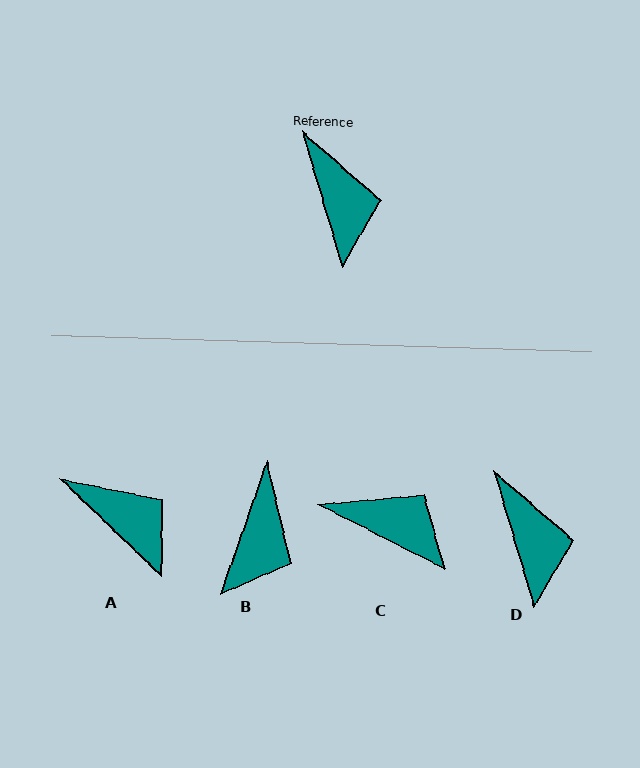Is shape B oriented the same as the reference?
No, it is off by about 36 degrees.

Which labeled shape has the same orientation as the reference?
D.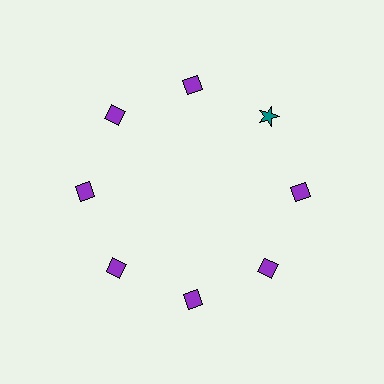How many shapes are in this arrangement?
There are 8 shapes arranged in a ring pattern.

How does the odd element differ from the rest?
It differs in both color (teal instead of purple) and shape (star instead of diamond).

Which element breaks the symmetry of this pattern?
The teal star at roughly the 2 o'clock position breaks the symmetry. All other shapes are purple diamonds.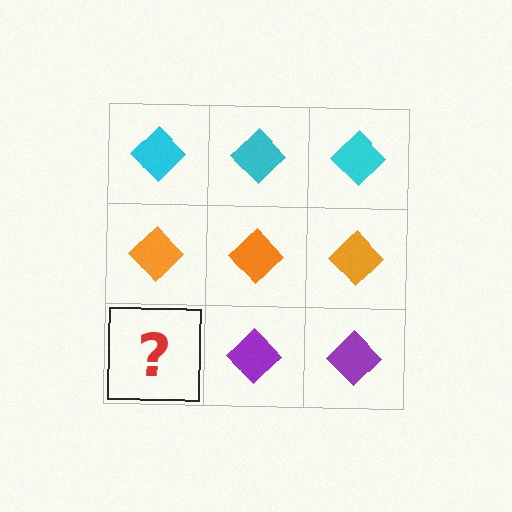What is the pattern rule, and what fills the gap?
The rule is that each row has a consistent color. The gap should be filled with a purple diamond.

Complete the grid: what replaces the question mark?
The question mark should be replaced with a purple diamond.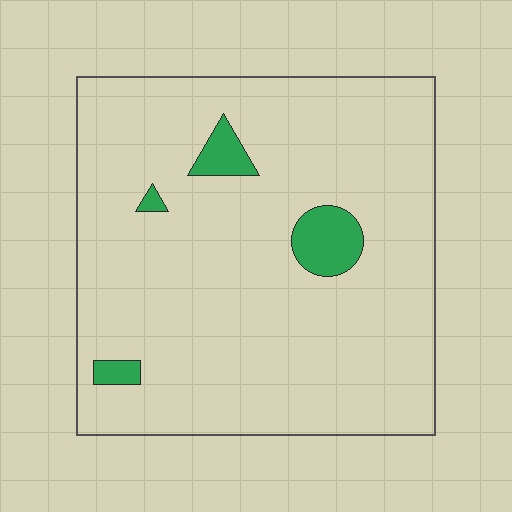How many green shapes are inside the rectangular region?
4.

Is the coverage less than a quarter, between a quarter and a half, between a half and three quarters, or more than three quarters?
Less than a quarter.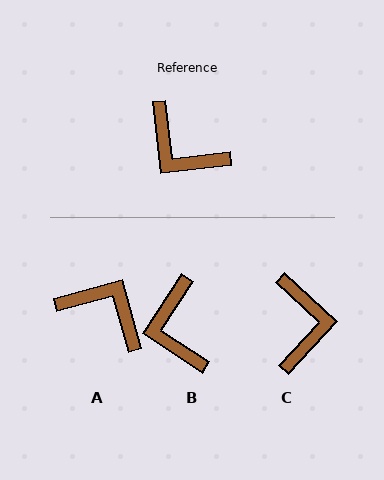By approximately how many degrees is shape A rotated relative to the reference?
Approximately 171 degrees clockwise.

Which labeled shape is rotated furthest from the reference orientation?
A, about 171 degrees away.